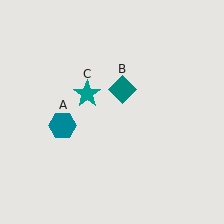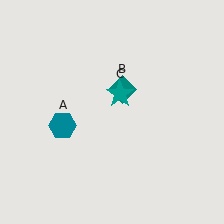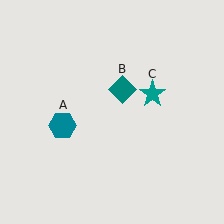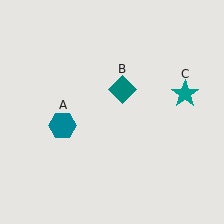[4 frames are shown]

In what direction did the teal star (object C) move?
The teal star (object C) moved right.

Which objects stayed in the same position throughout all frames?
Teal hexagon (object A) and teal diamond (object B) remained stationary.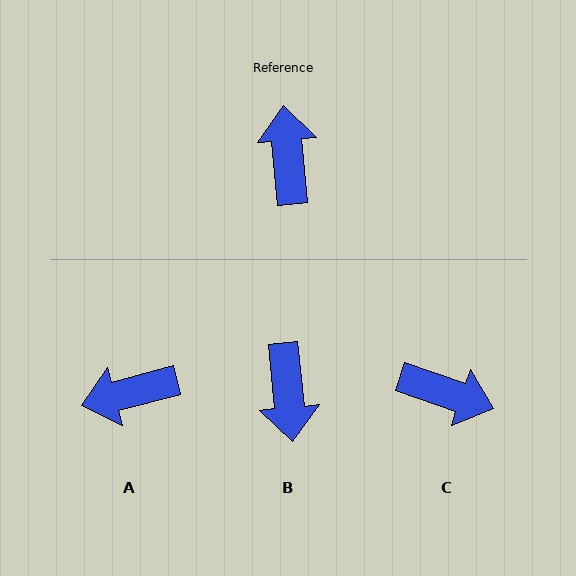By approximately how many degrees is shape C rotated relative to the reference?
Approximately 114 degrees clockwise.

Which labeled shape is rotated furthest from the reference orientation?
B, about 180 degrees away.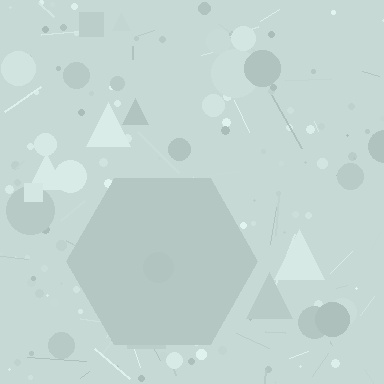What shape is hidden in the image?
A hexagon is hidden in the image.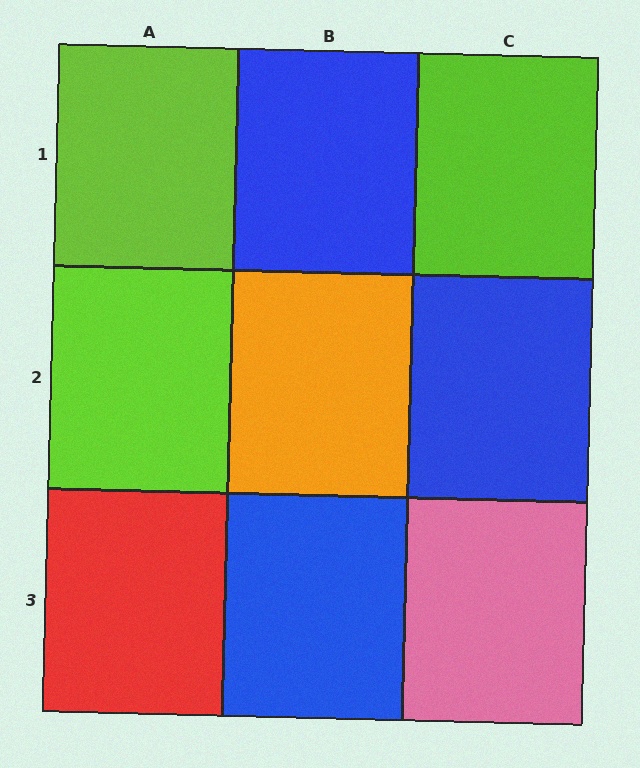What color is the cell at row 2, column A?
Lime.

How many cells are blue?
3 cells are blue.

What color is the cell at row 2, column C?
Blue.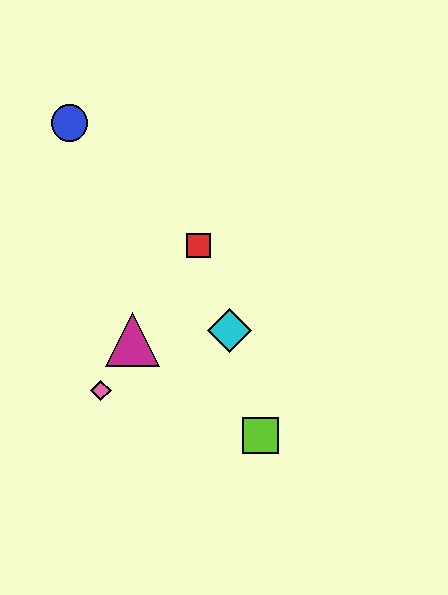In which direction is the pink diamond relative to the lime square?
The pink diamond is to the left of the lime square.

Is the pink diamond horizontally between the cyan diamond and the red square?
No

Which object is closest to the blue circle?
The red square is closest to the blue circle.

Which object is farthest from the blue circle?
The lime square is farthest from the blue circle.